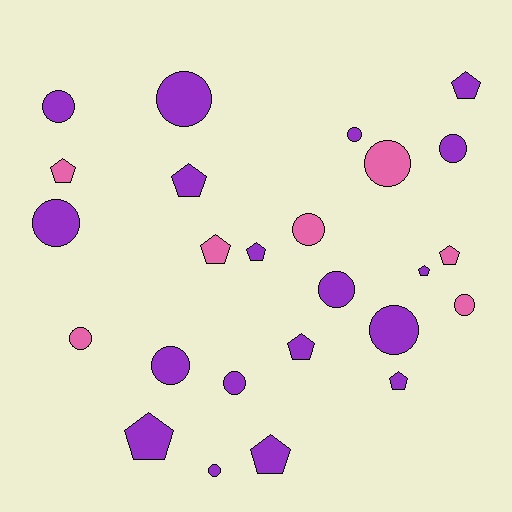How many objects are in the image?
There are 25 objects.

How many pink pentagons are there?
There are 3 pink pentagons.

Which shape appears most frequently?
Circle, with 14 objects.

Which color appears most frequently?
Purple, with 18 objects.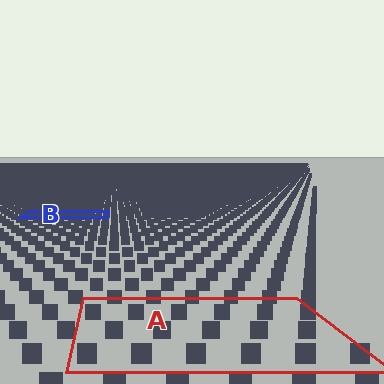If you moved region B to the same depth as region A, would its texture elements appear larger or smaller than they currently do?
They would appear larger. At a closer depth, the same texture elements are projected at a bigger on-screen size.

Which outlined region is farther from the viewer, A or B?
Region B is farther from the viewer — the texture elements inside it appear smaller and more densely packed.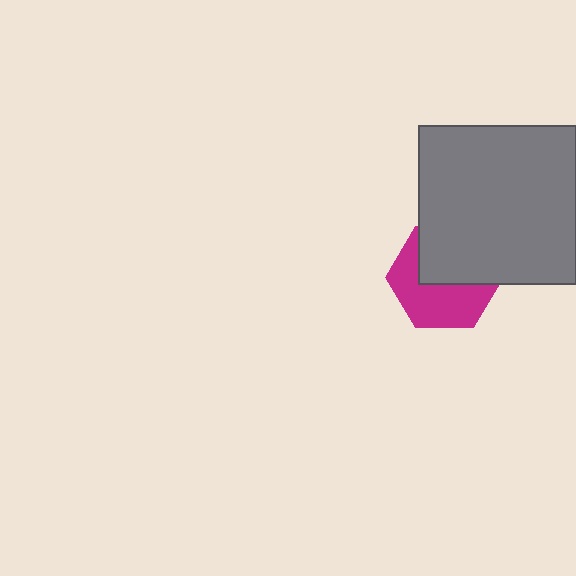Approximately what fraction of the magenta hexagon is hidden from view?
Roughly 48% of the magenta hexagon is hidden behind the gray square.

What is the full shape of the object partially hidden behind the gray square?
The partially hidden object is a magenta hexagon.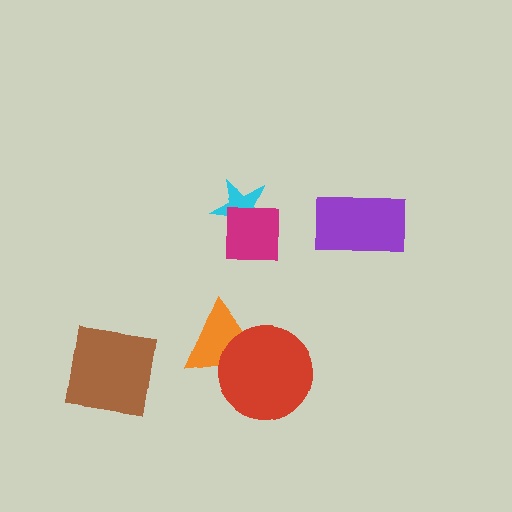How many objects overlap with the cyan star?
1 object overlaps with the cyan star.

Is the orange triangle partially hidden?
Yes, it is partially covered by another shape.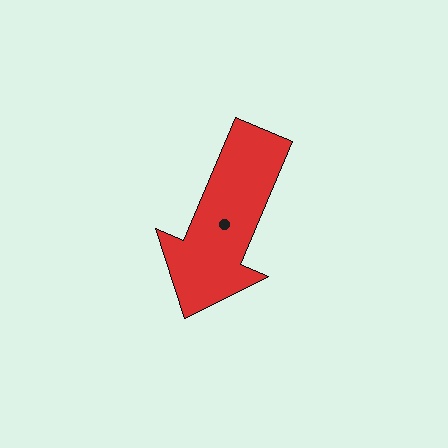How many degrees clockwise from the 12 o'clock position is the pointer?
Approximately 203 degrees.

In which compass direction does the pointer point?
Southwest.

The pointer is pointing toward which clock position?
Roughly 7 o'clock.